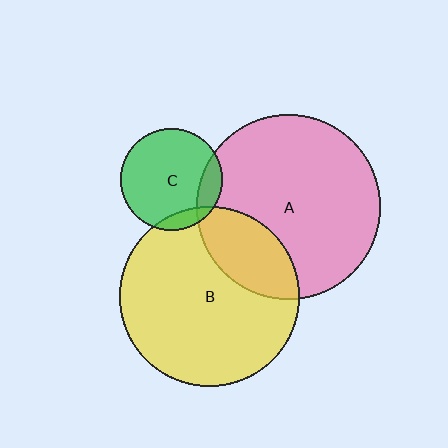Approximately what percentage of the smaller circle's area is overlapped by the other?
Approximately 15%.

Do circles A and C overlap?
Yes.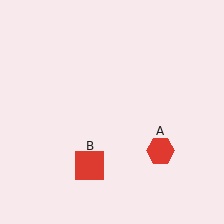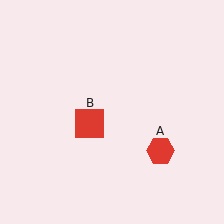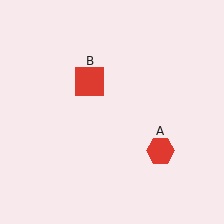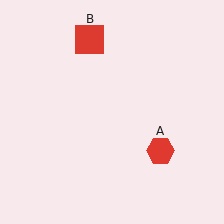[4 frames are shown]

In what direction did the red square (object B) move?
The red square (object B) moved up.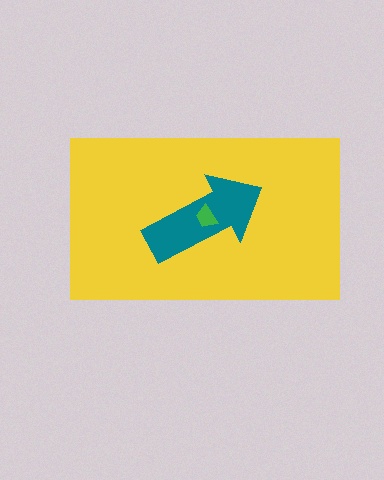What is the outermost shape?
The yellow rectangle.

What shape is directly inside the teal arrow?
The green trapezoid.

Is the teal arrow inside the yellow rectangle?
Yes.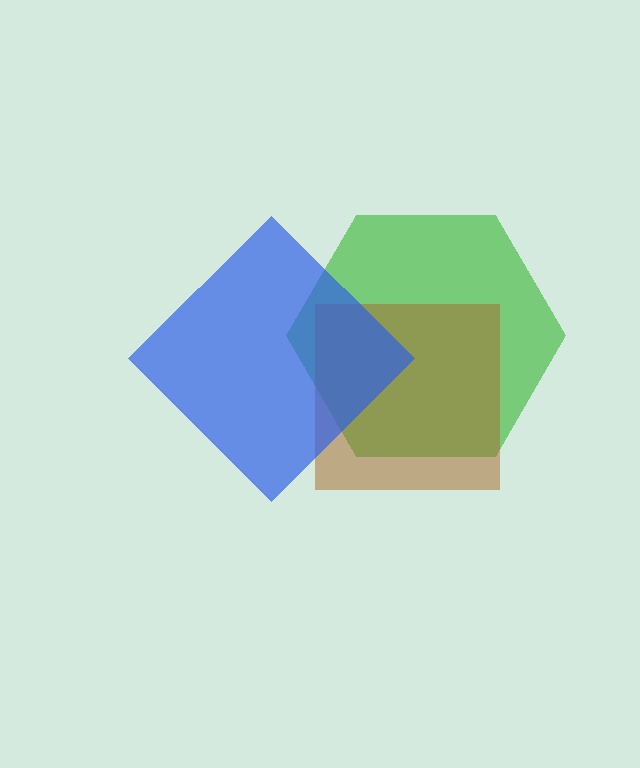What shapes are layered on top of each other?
The layered shapes are: a green hexagon, a brown square, a blue diamond.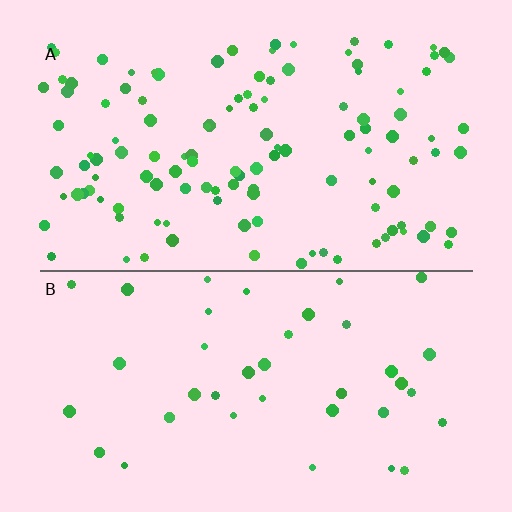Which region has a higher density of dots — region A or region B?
A (the top).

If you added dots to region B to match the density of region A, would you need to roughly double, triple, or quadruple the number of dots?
Approximately triple.